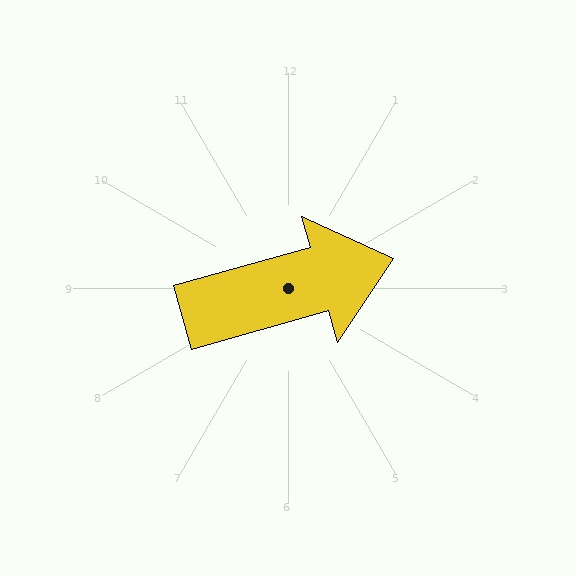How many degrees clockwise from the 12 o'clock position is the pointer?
Approximately 74 degrees.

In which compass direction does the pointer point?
East.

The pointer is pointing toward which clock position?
Roughly 2 o'clock.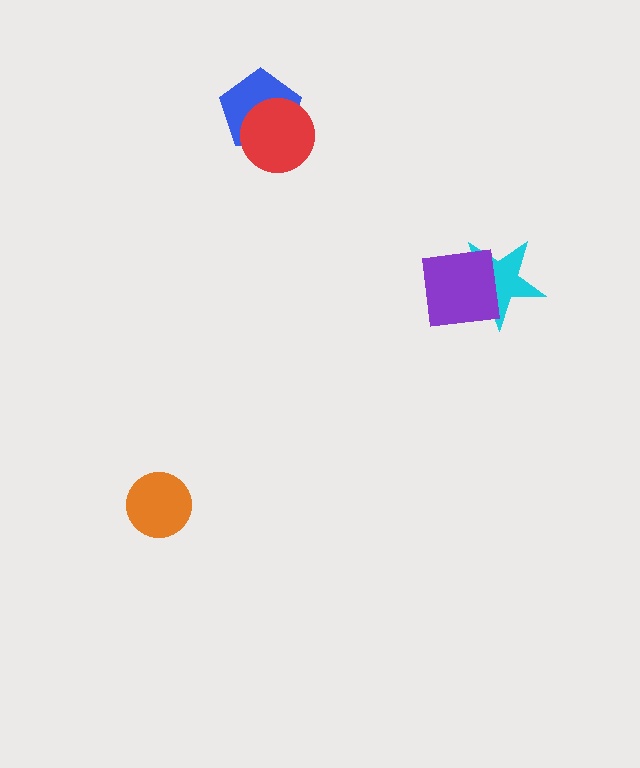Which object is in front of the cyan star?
The purple square is in front of the cyan star.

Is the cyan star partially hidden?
Yes, it is partially covered by another shape.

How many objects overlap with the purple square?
1 object overlaps with the purple square.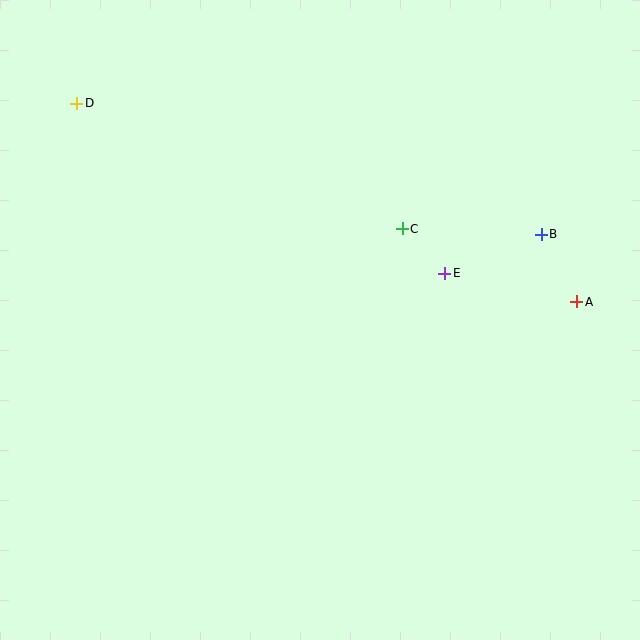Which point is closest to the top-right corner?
Point B is closest to the top-right corner.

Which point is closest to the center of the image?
Point C at (402, 229) is closest to the center.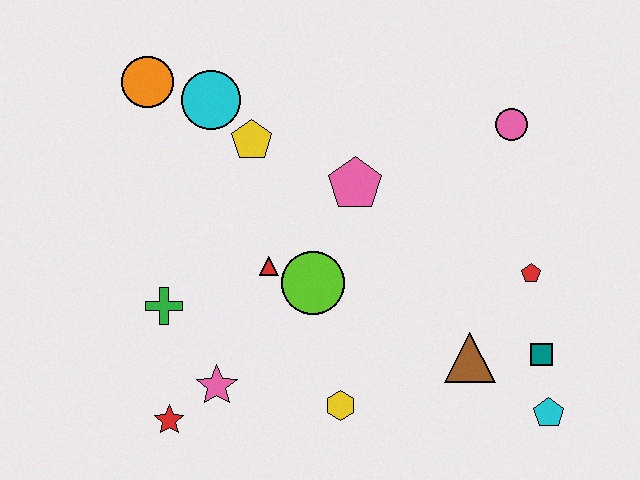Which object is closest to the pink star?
The red star is closest to the pink star.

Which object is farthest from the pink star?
The pink circle is farthest from the pink star.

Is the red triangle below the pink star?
No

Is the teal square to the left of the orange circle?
No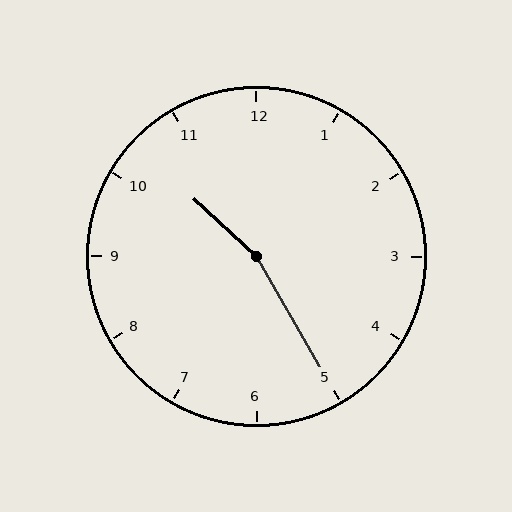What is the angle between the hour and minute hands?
Approximately 162 degrees.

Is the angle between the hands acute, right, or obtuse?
It is obtuse.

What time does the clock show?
10:25.